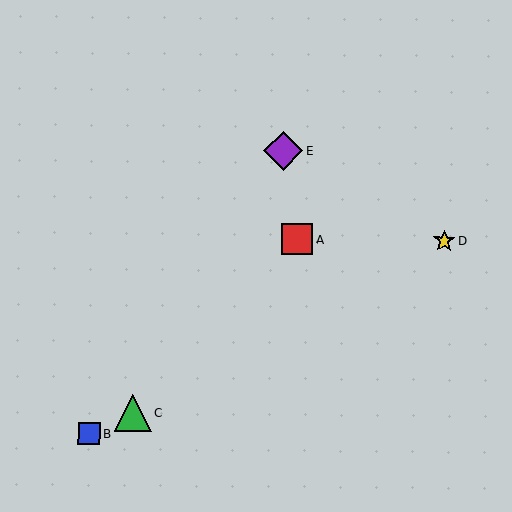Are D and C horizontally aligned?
No, D is at y≈241 and C is at y≈413.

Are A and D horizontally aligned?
Yes, both are at y≈240.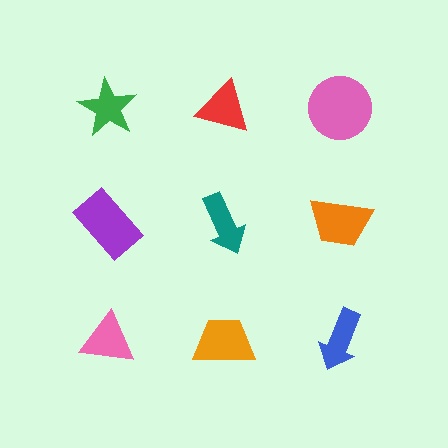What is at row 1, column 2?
A red triangle.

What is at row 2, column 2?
A teal arrow.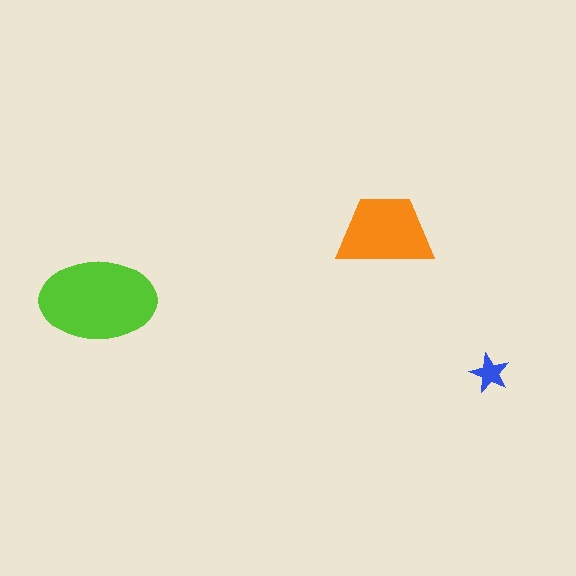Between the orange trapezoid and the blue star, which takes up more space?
The orange trapezoid.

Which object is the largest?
The lime ellipse.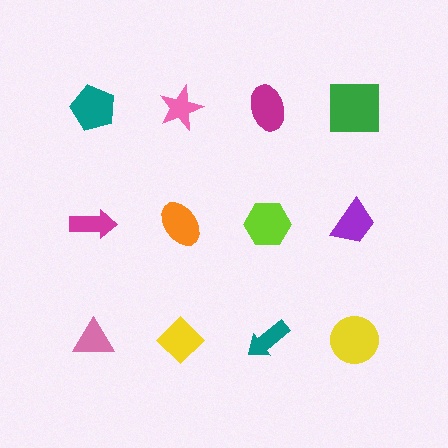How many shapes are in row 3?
4 shapes.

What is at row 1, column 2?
A pink star.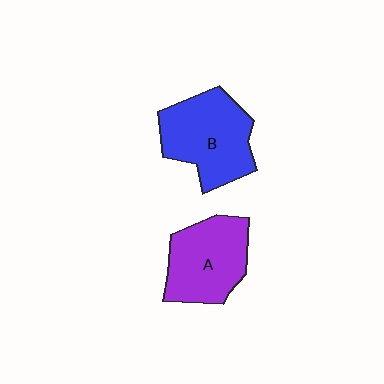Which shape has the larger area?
Shape B (blue).